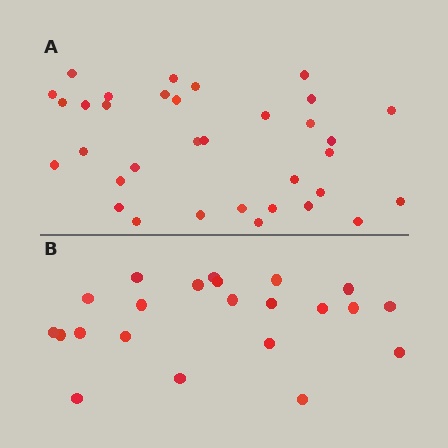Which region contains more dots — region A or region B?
Region A (the top region) has more dots.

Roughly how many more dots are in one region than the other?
Region A has roughly 12 or so more dots than region B.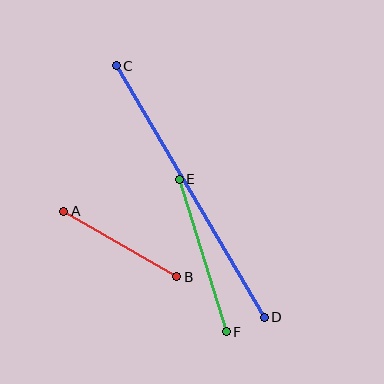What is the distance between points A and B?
The distance is approximately 130 pixels.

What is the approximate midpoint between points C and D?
The midpoint is at approximately (190, 191) pixels.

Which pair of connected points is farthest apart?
Points C and D are farthest apart.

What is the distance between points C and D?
The distance is approximately 292 pixels.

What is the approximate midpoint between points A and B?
The midpoint is at approximately (120, 244) pixels.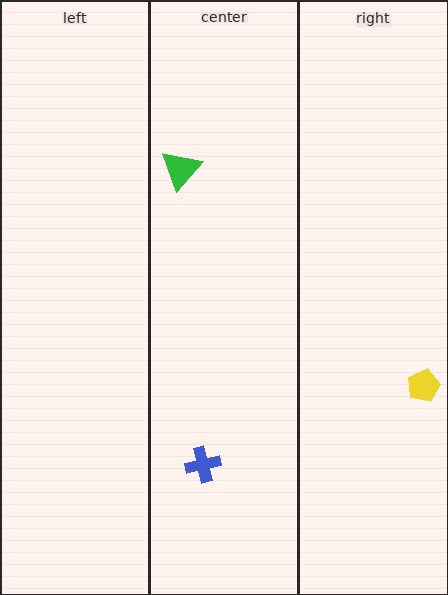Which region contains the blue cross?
The center region.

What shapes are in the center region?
The green triangle, the blue cross.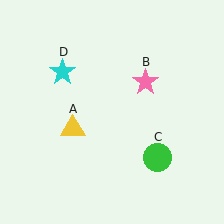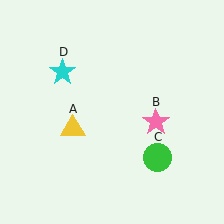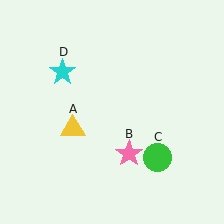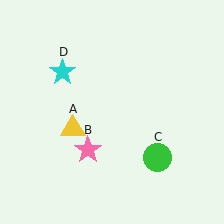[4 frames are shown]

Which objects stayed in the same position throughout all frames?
Yellow triangle (object A) and green circle (object C) and cyan star (object D) remained stationary.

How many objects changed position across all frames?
1 object changed position: pink star (object B).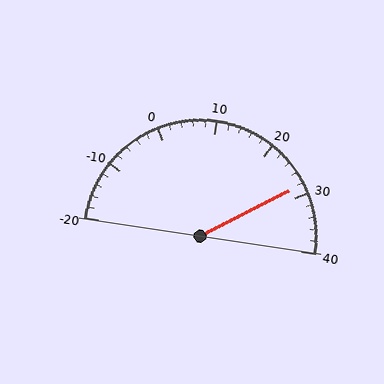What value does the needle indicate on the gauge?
The needle indicates approximately 28.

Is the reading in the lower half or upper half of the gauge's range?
The reading is in the upper half of the range (-20 to 40).